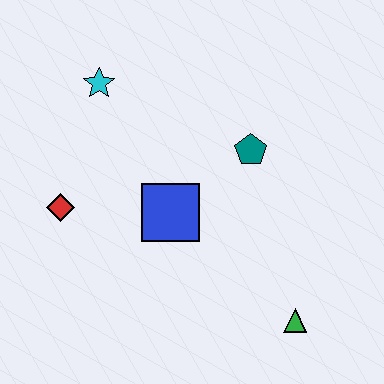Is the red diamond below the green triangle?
No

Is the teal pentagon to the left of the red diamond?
No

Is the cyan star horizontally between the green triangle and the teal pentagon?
No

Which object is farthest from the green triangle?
The cyan star is farthest from the green triangle.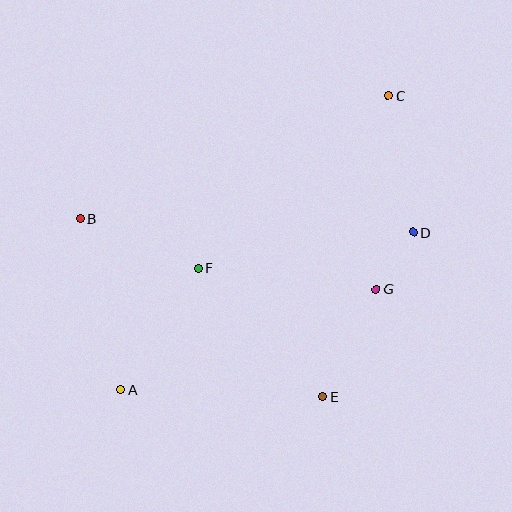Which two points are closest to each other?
Points D and G are closest to each other.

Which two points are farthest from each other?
Points A and C are farthest from each other.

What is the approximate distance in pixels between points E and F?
The distance between E and F is approximately 179 pixels.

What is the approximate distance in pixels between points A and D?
The distance between A and D is approximately 333 pixels.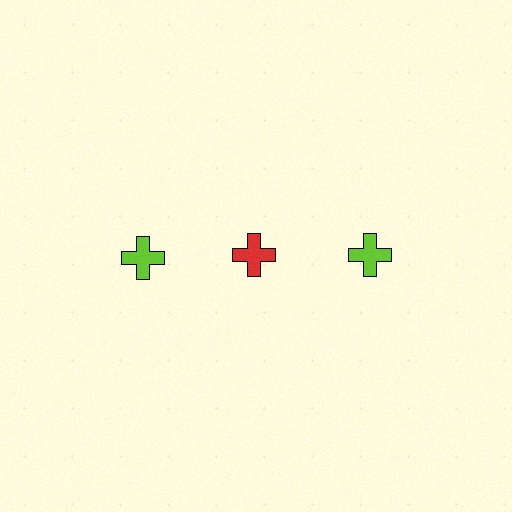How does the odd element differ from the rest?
It has a different color: red instead of lime.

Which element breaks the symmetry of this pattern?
The red cross in the top row, second from left column breaks the symmetry. All other shapes are lime crosses.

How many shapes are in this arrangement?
There are 3 shapes arranged in a grid pattern.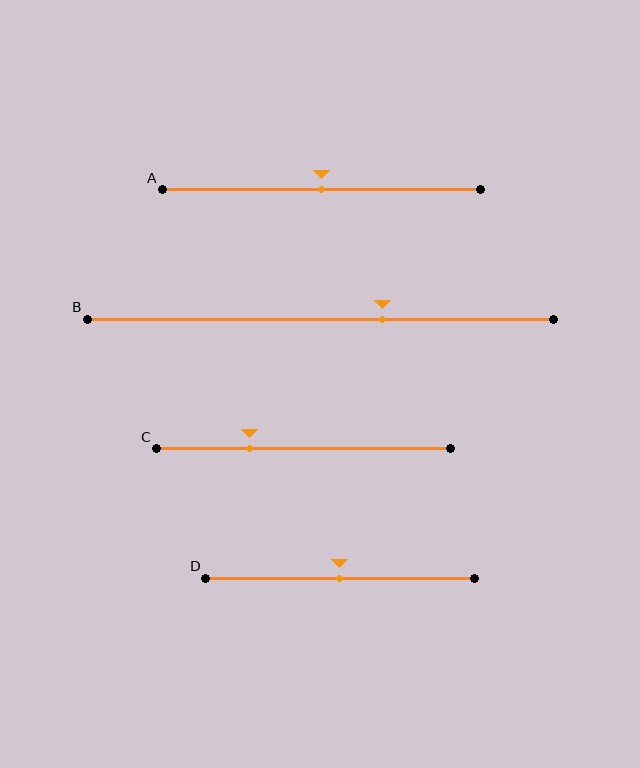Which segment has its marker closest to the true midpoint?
Segment A has its marker closest to the true midpoint.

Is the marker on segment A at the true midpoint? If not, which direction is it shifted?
Yes, the marker on segment A is at the true midpoint.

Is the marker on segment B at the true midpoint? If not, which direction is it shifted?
No, the marker on segment B is shifted to the right by about 13% of the segment length.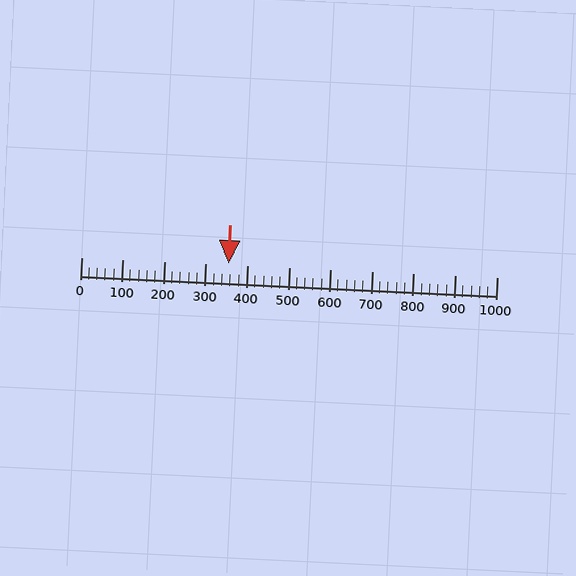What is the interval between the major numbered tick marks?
The major tick marks are spaced 100 units apart.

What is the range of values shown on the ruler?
The ruler shows values from 0 to 1000.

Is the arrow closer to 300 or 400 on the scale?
The arrow is closer to 400.